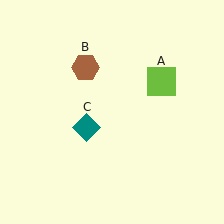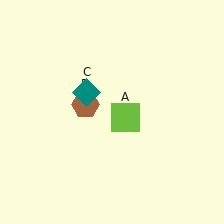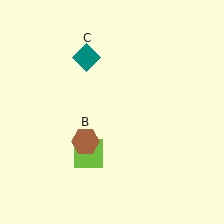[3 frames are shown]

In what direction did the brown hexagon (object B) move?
The brown hexagon (object B) moved down.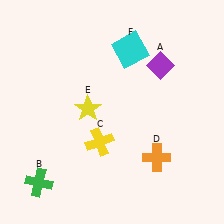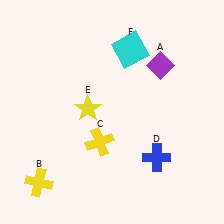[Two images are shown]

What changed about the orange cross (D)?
In Image 1, D is orange. In Image 2, it changed to blue.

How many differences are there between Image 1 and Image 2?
There are 2 differences between the two images.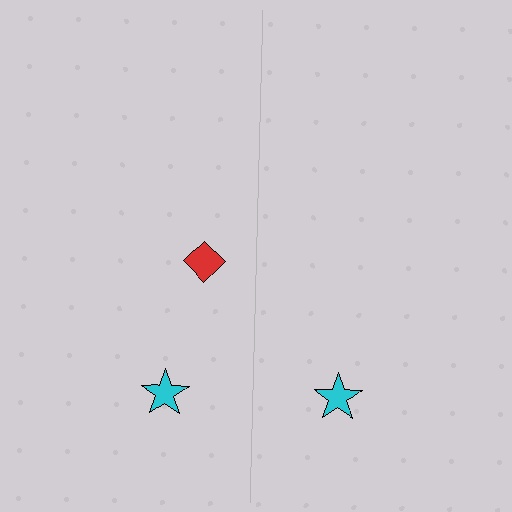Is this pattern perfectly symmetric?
No, the pattern is not perfectly symmetric. A red diamond is missing from the right side.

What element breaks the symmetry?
A red diamond is missing from the right side.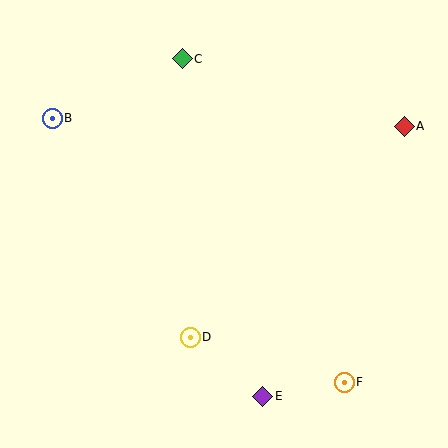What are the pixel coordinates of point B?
Point B is at (52, 118).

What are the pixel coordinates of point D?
Point D is at (190, 337).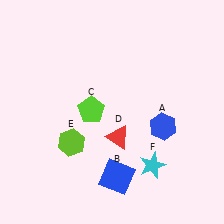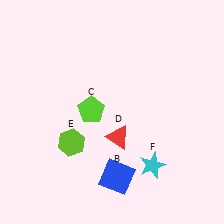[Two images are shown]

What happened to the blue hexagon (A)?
The blue hexagon (A) was removed in Image 2. It was in the bottom-right area of Image 1.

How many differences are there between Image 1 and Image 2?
There is 1 difference between the two images.